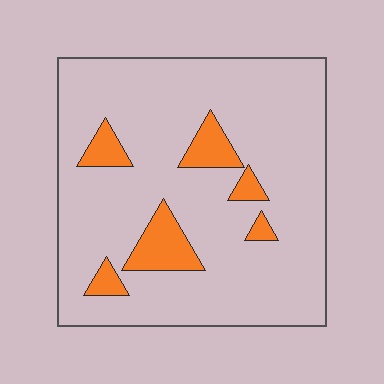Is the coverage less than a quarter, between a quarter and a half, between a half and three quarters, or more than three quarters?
Less than a quarter.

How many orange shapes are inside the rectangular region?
6.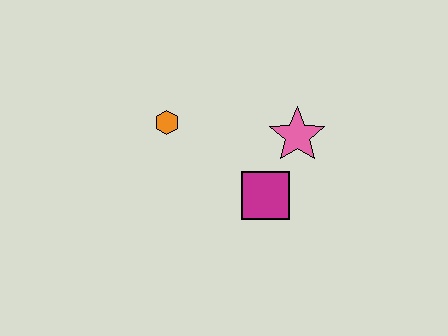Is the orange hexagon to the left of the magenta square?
Yes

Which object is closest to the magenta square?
The pink star is closest to the magenta square.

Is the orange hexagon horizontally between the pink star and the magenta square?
No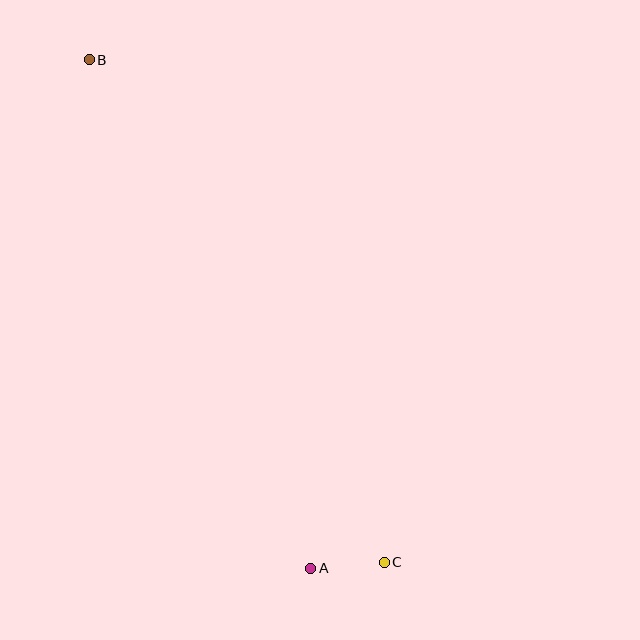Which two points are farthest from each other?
Points B and C are farthest from each other.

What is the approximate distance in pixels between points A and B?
The distance between A and B is approximately 555 pixels.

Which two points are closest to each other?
Points A and C are closest to each other.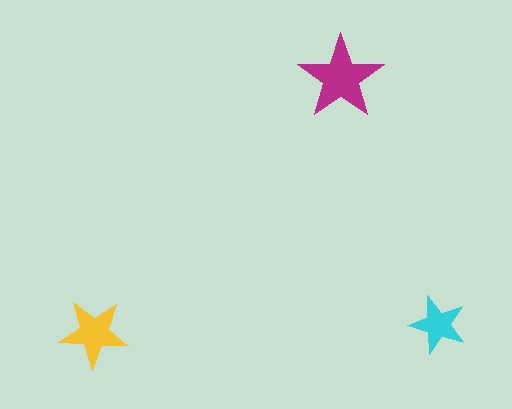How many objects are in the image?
There are 3 objects in the image.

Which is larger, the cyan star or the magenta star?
The magenta one.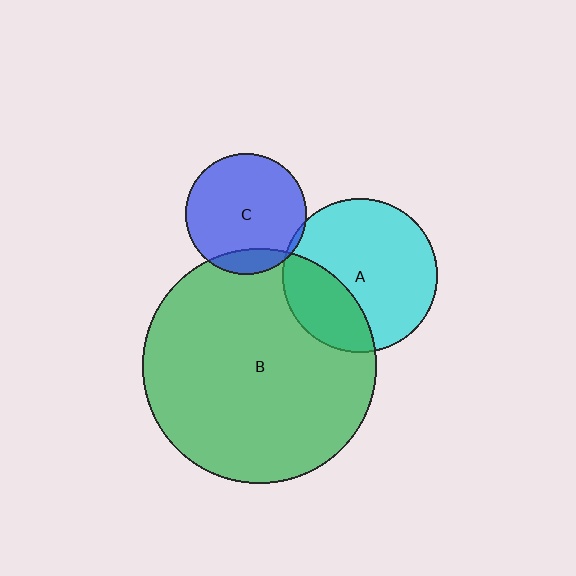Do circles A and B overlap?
Yes.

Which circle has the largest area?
Circle B (green).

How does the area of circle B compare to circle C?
Approximately 3.8 times.